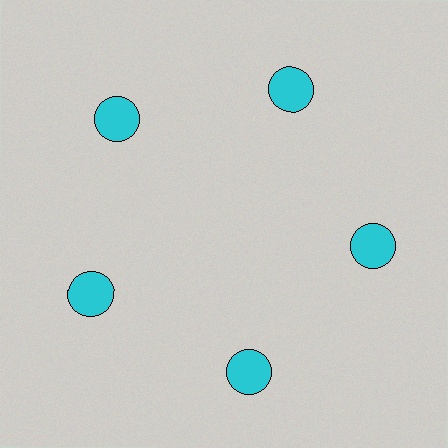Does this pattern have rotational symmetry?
Yes, this pattern has 5-fold rotational symmetry. It looks the same after rotating 72 degrees around the center.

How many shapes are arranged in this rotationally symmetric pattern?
There are 5 shapes, arranged in 5 groups of 1.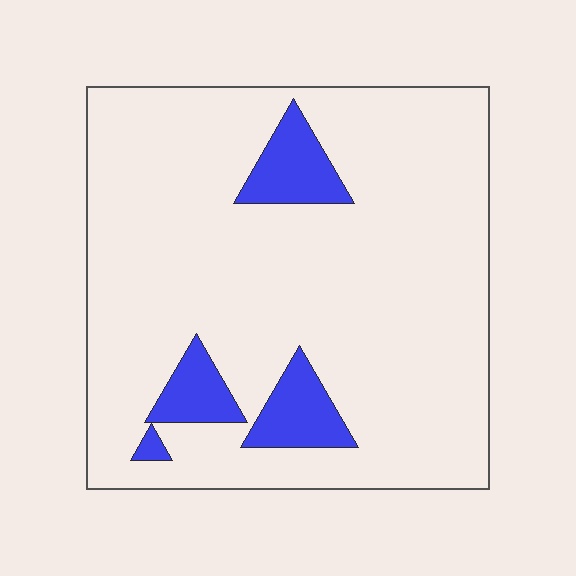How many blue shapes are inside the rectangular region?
4.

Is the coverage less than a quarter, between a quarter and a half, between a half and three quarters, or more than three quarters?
Less than a quarter.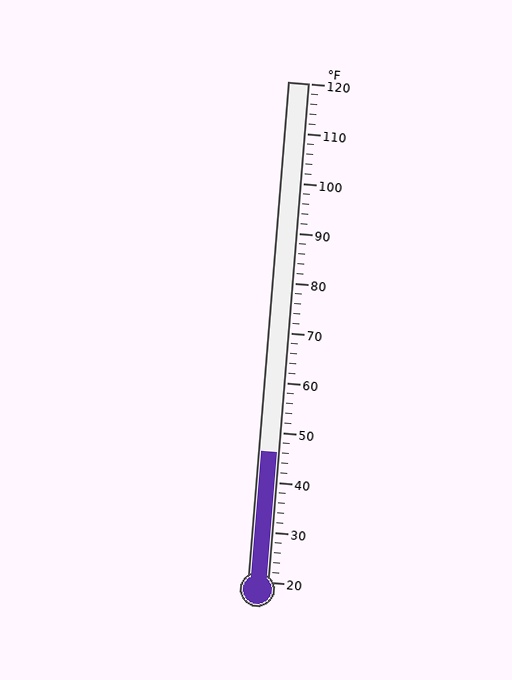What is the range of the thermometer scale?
The thermometer scale ranges from 20°F to 120°F.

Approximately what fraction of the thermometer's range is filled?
The thermometer is filled to approximately 25% of its range.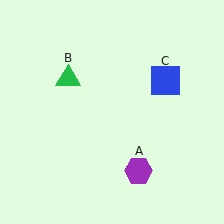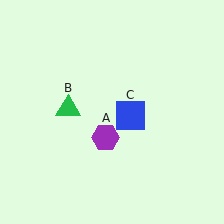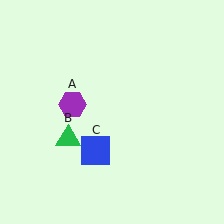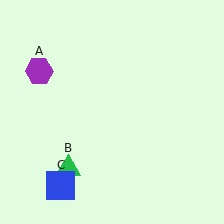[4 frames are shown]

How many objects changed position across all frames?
3 objects changed position: purple hexagon (object A), green triangle (object B), blue square (object C).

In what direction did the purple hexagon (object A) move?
The purple hexagon (object A) moved up and to the left.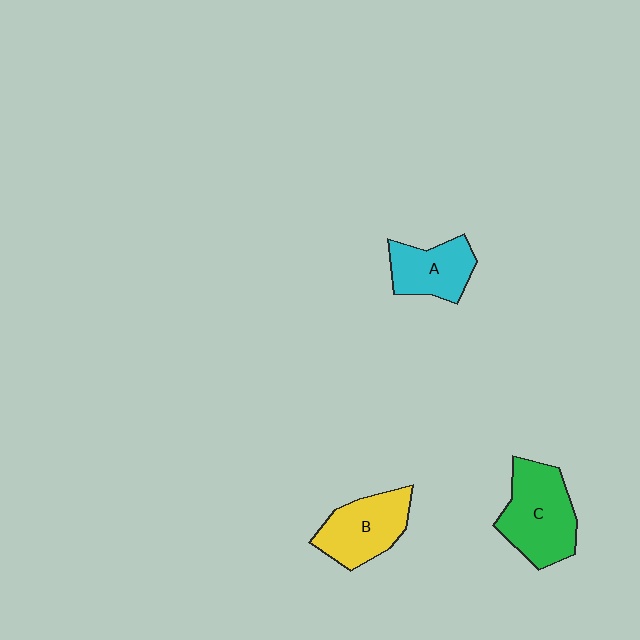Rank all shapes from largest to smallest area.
From largest to smallest: C (green), B (yellow), A (cyan).